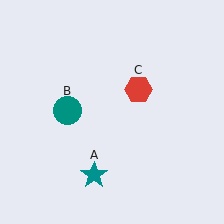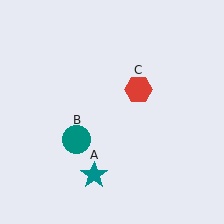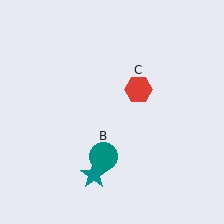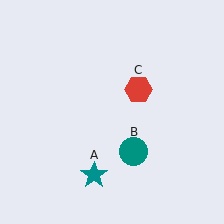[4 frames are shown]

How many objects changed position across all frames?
1 object changed position: teal circle (object B).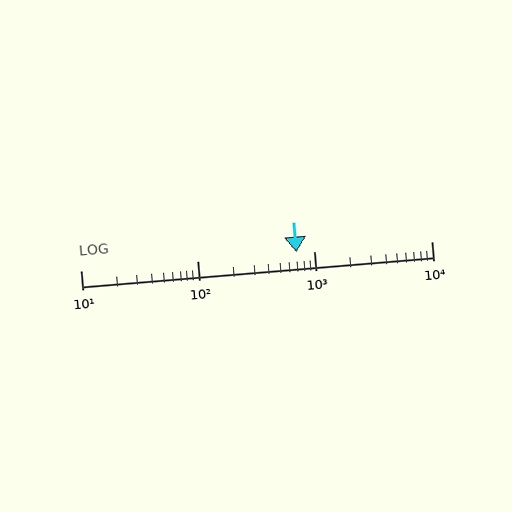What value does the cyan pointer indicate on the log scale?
The pointer indicates approximately 700.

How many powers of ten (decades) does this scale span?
The scale spans 3 decades, from 10 to 10000.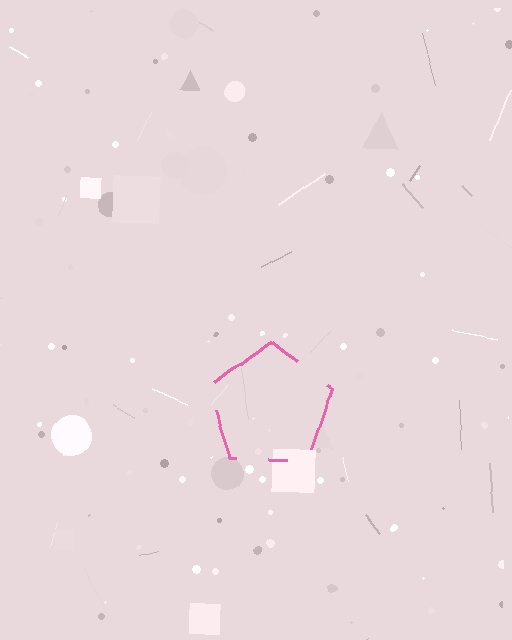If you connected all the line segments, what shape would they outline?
They would outline a pentagon.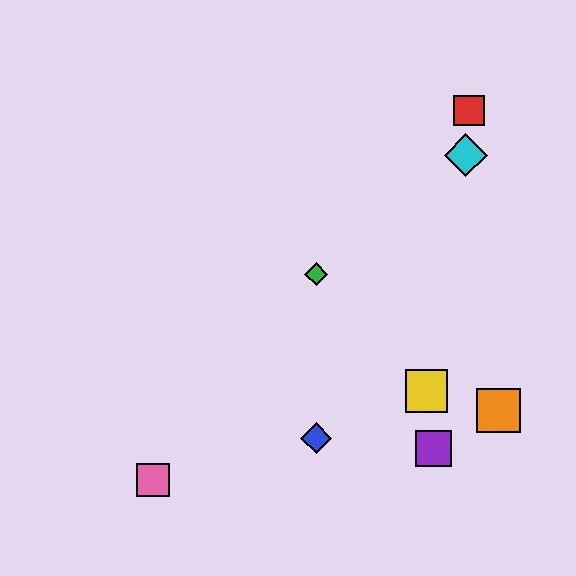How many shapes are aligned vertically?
2 shapes (the blue diamond, the green diamond) are aligned vertically.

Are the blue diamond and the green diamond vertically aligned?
Yes, both are at x≈316.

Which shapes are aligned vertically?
The blue diamond, the green diamond are aligned vertically.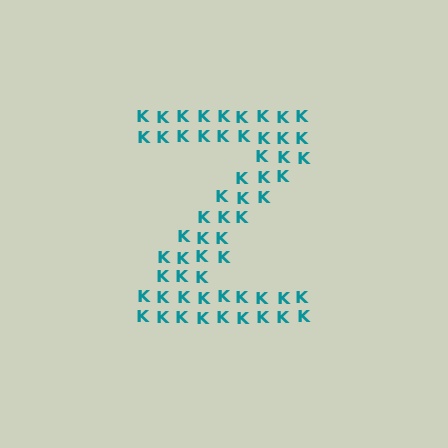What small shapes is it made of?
It is made of small letter K's.